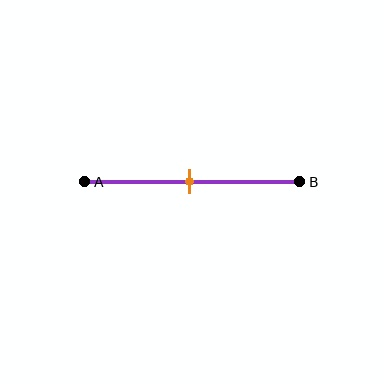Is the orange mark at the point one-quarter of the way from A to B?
No, the mark is at about 50% from A, not at the 25% one-quarter point.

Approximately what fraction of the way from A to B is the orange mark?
The orange mark is approximately 50% of the way from A to B.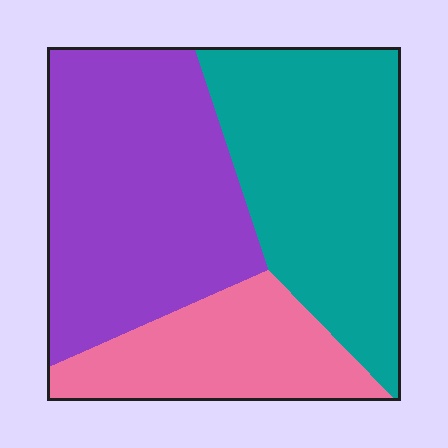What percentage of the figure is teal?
Teal covers 37% of the figure.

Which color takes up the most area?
Purple, at roughly 40%.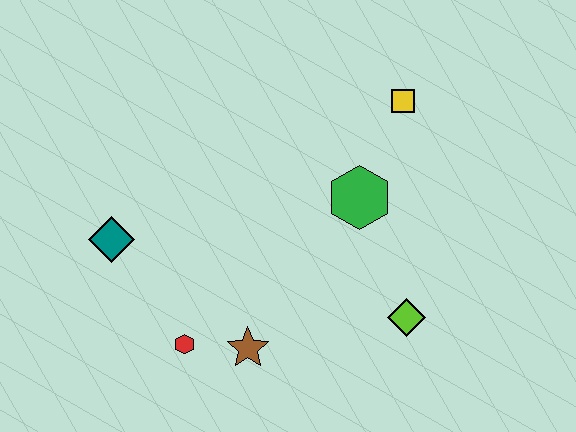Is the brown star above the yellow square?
No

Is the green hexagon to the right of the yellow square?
No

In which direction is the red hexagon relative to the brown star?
The red hexagon is to the left of the brown star.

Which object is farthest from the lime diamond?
The teal diamond is farthest from the lime diamond.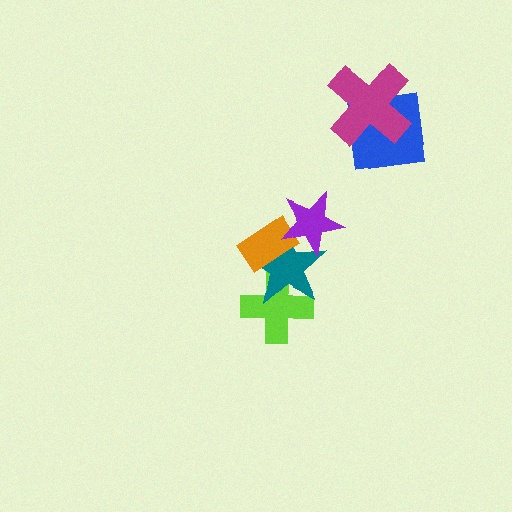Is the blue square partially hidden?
Yes, it is partially covered by another shape.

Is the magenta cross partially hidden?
No, no other shape covers it.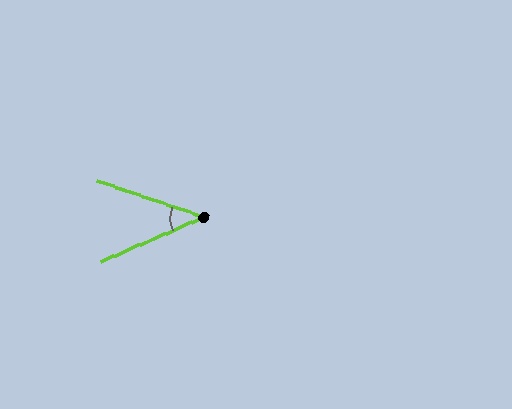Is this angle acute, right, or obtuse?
It is acute.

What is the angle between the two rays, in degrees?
Approximately 43 degrees.